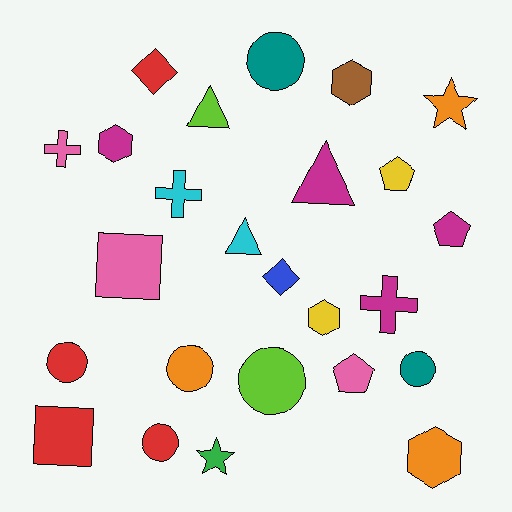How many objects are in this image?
There are 25 objects.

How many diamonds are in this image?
There are 2 diamonds.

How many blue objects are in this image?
There is 1 blue object.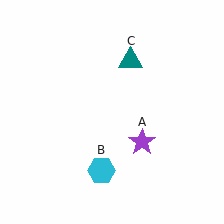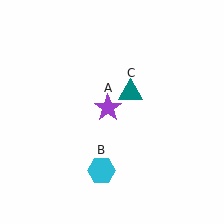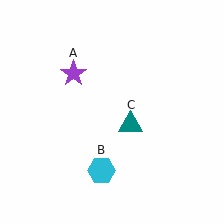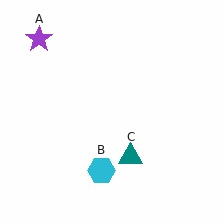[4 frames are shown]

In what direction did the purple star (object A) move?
The purple star (object A) moved up and to the left.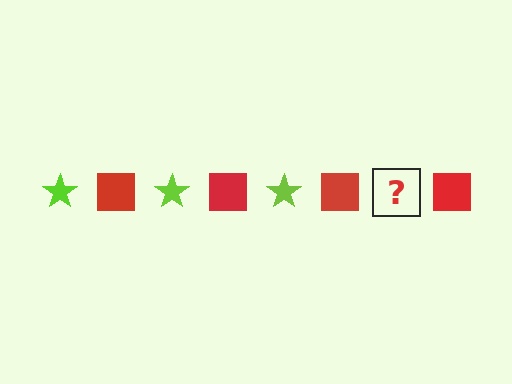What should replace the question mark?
The question mark should be replaced with a lime star.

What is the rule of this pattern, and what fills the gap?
The rule is that the pattern alternates between lime star and red square. The gap should be filled with a lime star.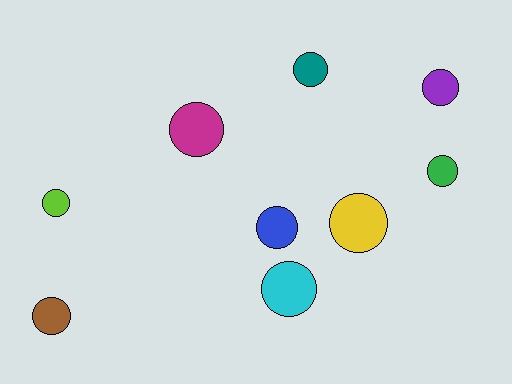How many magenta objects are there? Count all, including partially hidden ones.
There is 1 magenta object.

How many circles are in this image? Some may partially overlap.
There are 9 circles.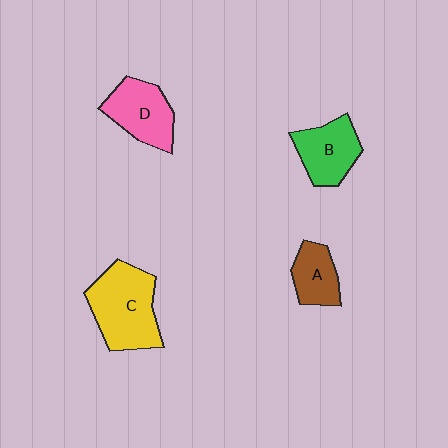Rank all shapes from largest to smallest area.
From largest to smallest: C (yellow), D (pink), B (green), A (brown).